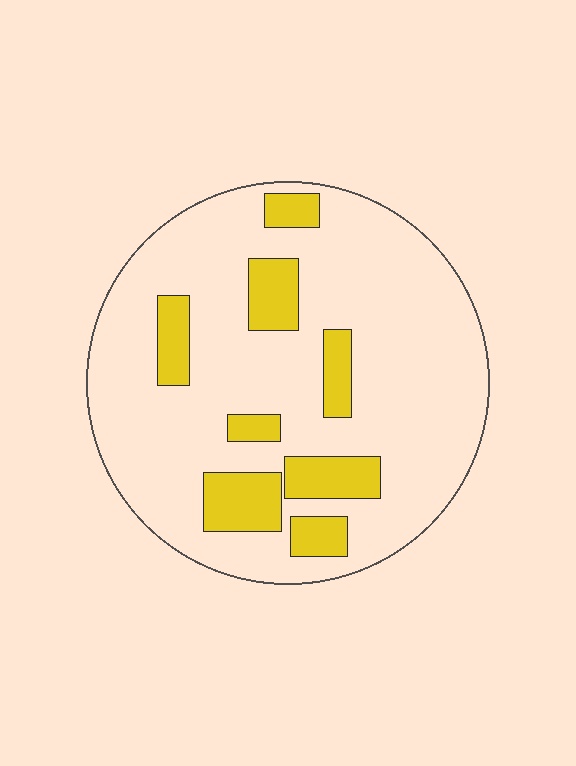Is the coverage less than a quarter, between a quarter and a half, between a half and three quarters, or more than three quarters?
Less than a quarter.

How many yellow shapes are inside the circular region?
8.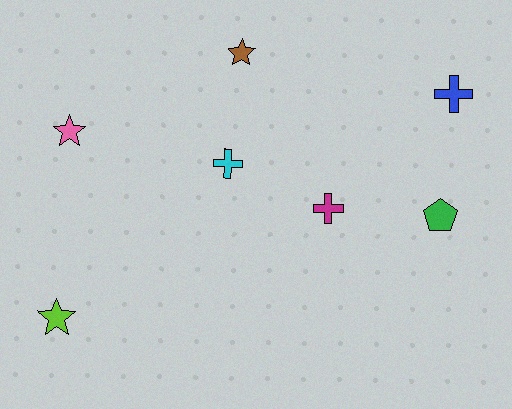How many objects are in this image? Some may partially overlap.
There are 7 objects.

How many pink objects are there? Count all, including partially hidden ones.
There is 1 pink object.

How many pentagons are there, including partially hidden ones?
There is 1 pentagon.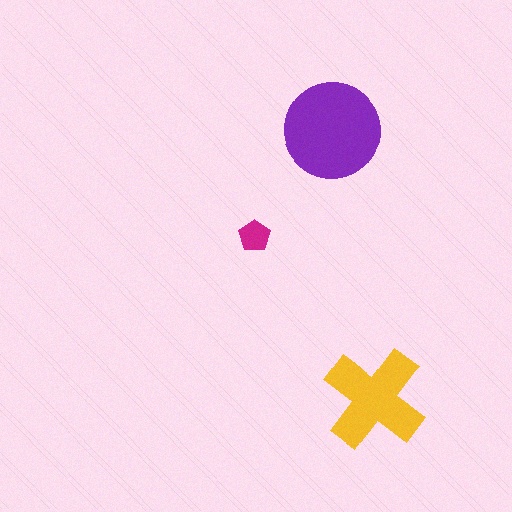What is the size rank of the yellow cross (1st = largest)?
2nd.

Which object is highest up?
The purple circle is topmost.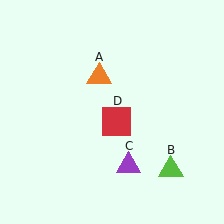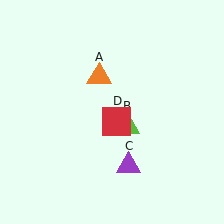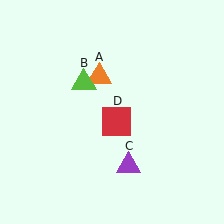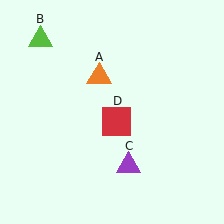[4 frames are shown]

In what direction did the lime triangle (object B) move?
The lime triangle (object B) moved up and to the left.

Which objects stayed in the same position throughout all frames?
Orange triangle (object A) and purple triangle (object C) and red square (object D) remained stationary.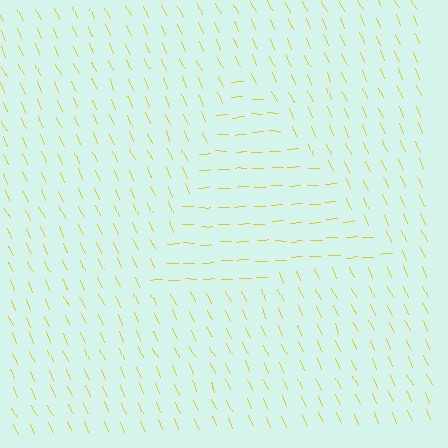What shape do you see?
I see a triangle.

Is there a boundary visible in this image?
Yes, there is a texture boundary formed by a change in line orientation.